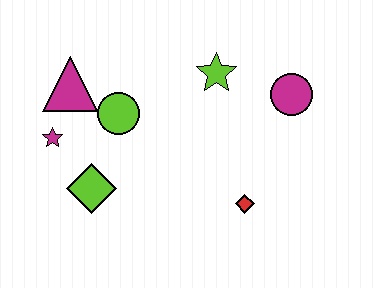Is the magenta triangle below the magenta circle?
No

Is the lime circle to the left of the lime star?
Yes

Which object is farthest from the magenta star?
The magenta circle is farthest from the magenta star.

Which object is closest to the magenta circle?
The lime star is closest to the magenta circle.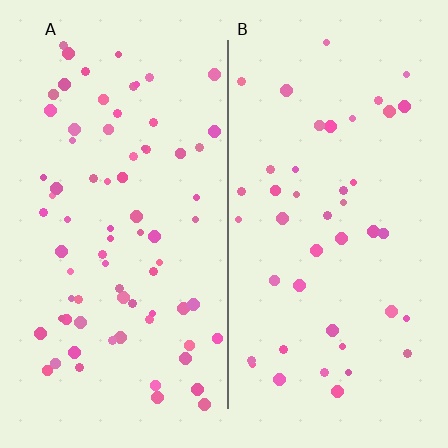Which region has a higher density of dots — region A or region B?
A (the left).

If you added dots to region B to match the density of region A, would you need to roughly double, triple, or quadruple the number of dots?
Approximately double.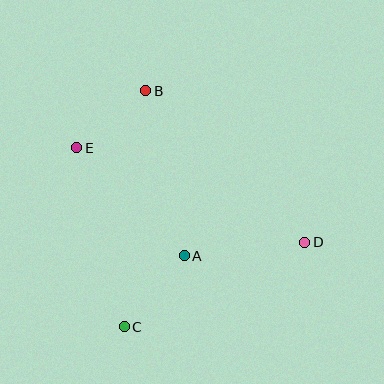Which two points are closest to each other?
Points B and E are closest to each other.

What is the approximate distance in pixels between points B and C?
The distance between B and C is approximately 237 pixels.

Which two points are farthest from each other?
Points D and E are farthest from each other.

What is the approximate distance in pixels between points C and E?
The distance between C and E is approximately 185 pixels.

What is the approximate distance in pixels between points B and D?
The distance between B and D is approximately 220 pixels.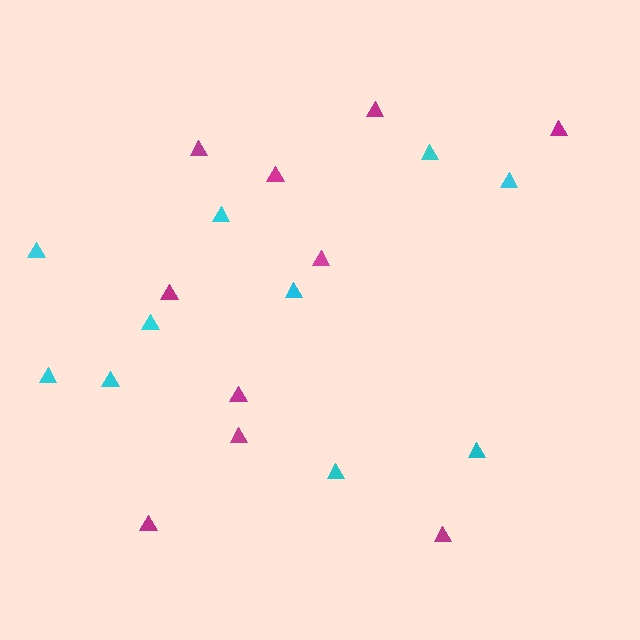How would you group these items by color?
There are 2 groups: one group of cyan triangles (10) and one group of magenta triangles (10).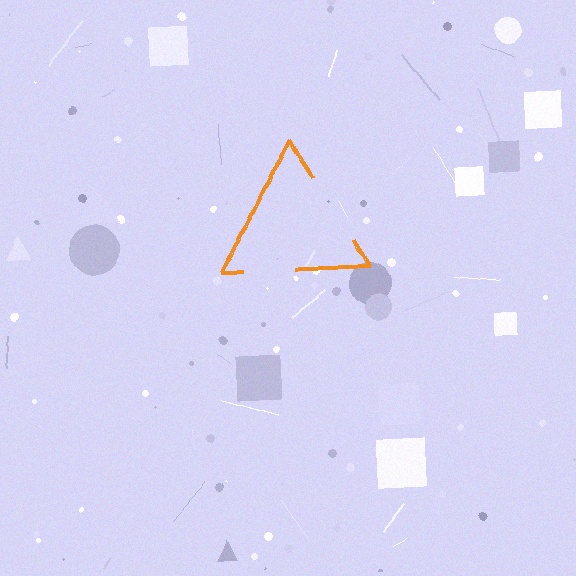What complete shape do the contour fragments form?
The contour fragments form a triangle.